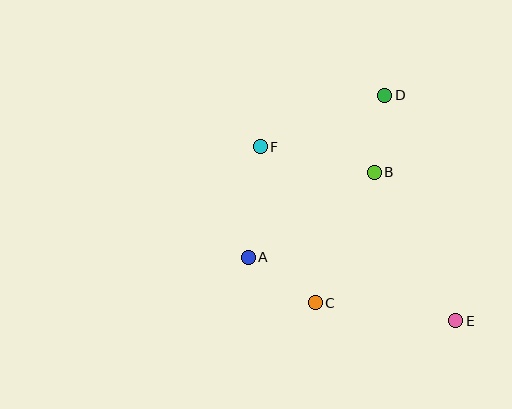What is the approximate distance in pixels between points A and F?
The distance between A and F is approximately 111 pixels.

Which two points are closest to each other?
Points B and D are closest to each other.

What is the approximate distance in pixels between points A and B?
The distance between A and B is approximately 152 pixels.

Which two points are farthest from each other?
Points E and F are farthest from each other.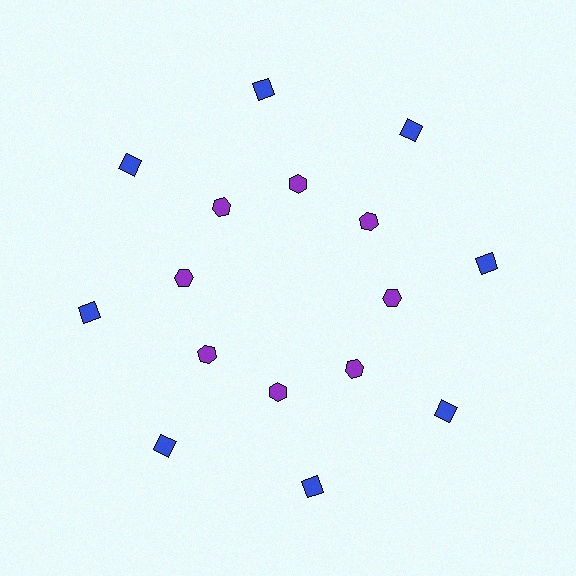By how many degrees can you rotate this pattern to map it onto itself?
The pattern maps onto itself every 45 degrees of rotation.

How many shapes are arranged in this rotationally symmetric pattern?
There are 16 shapes, arranged in 8 groups of 2.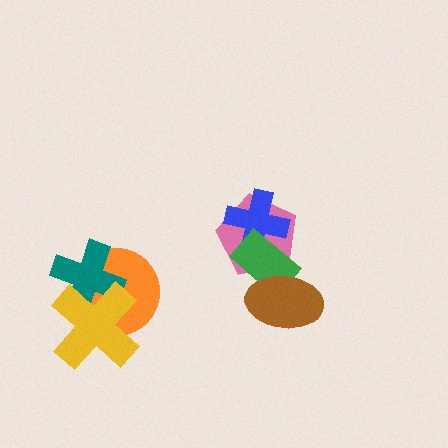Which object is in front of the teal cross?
The yellow cross is in front of the teal cross.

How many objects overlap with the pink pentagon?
3 objects overlap with the pink pentagon.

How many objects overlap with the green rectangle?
3 objects overlap with the green rectangle.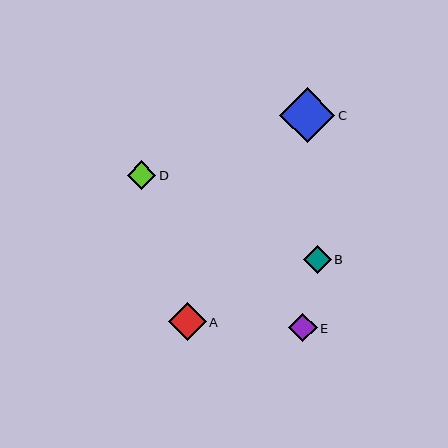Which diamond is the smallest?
Diamond B is the smallest with a size of approximately 28 pixels.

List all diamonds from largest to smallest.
From largest to smallest: C, A, D, E, B.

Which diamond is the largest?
Diamond C is the largest with a size of approximately 55 pixels.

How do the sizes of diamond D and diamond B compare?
Diamond D and diamond B are approximately the same size.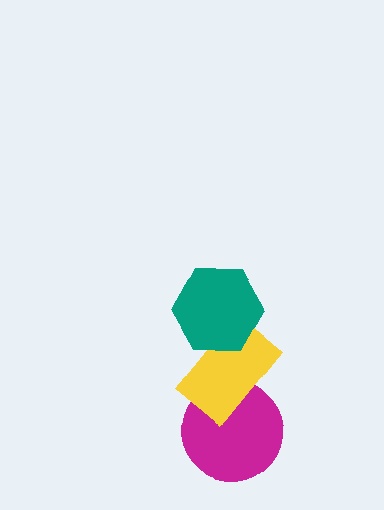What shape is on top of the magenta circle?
The yellow rectangle is on top of the magenta circle.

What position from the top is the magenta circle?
The magenta circle is 3rd from the top.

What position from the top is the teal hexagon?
The teal hexagon is 1st from the top.